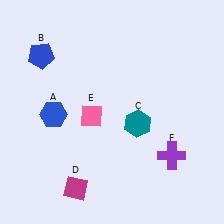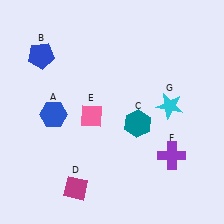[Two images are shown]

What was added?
A cyan star (G) was added in Image 2.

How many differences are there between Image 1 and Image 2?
There is 1 difference between the two images.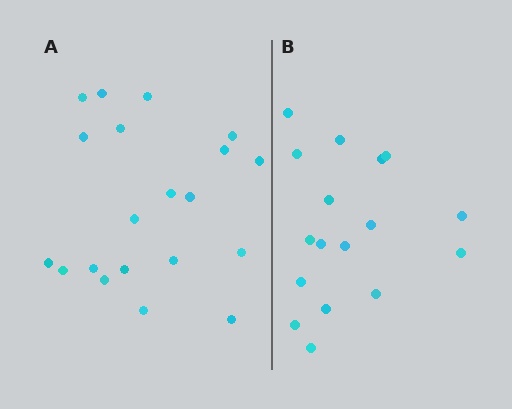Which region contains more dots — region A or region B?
Region A (the left region) has more dots.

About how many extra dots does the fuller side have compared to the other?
Region A has just a few more — roughly 2 or 3 more dots than region B.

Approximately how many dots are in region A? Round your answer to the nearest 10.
About 20 dots.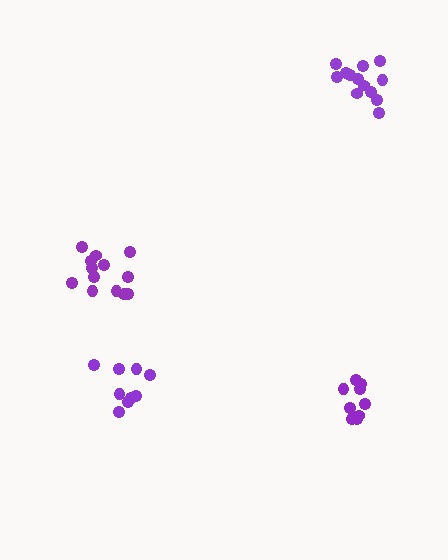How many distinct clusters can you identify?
There are 4 distinct clusters.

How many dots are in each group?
Group 1: 13 dots, Group 2: 9 dots, Group 3: 13 dots, Group 4: 9 dots (44 total).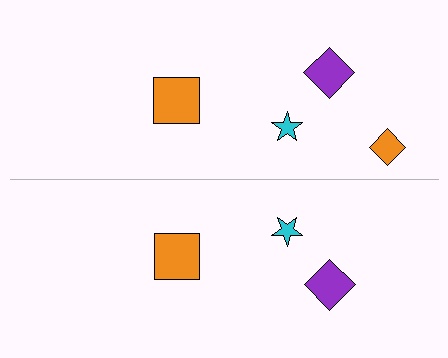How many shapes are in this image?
There are 7 shapes in this image.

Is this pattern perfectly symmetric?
No, the pattern is not perfectly symmetric. A orange diamond is missing from the bottom side.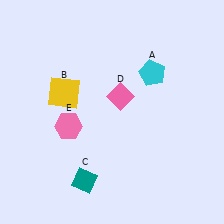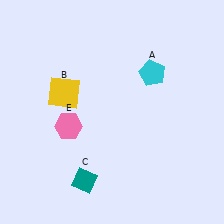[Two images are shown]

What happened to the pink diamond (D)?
The pink diamond (D) was removed in Image 2. It was in the top-right area of Image 1.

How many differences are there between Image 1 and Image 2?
There is 1 difference between the two images.